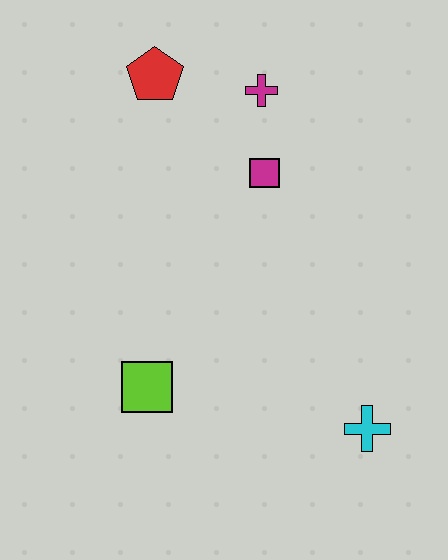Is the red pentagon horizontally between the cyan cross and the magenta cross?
No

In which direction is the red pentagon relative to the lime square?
The red pentagon is above the lime square.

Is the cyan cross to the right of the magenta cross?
Yes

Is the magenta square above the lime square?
Yes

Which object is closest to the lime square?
The cyan cross is closest to the lime square.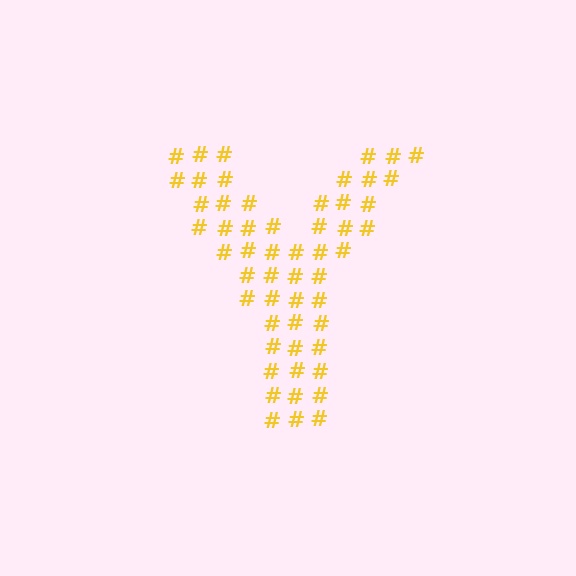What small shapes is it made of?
It is made of small hash symbols.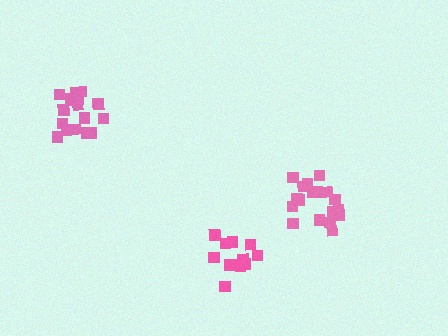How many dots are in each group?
Group 1: 13 dots, Group 2: 18 dots, Group 3: 18 dots (49 total).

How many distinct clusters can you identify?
There are 3 distinct clusters.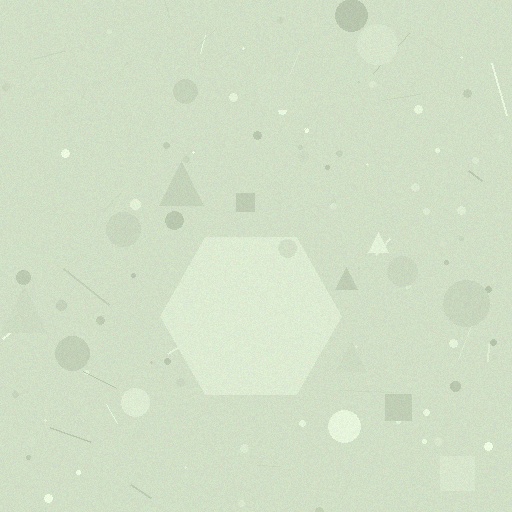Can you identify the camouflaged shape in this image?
The camouflaged shape is a hexagon.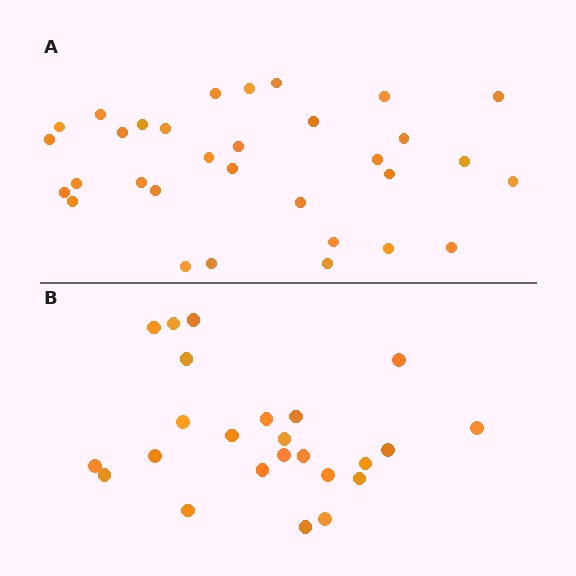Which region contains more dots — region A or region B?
Region A (the top region) has more dots.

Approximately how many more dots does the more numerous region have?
Region A has roughly 8 or so more dots than region B.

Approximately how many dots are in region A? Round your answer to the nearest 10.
About 30 dots. (The exact count is 32, which rounds to 30.)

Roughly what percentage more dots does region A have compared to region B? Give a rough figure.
About 35% more.